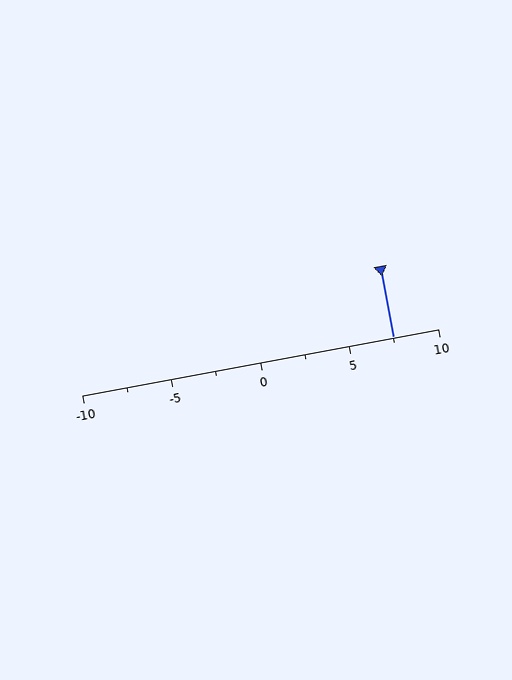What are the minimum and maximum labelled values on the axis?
The axis runs from -10 to 10.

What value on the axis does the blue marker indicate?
The marker indicates approximately 7.5.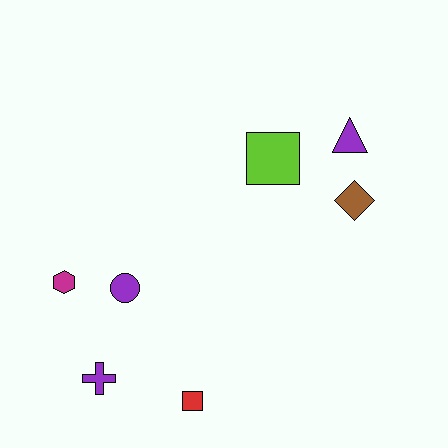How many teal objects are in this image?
There are no teal objects.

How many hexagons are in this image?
There is 1 hexagon.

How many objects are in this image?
There are 7 objects.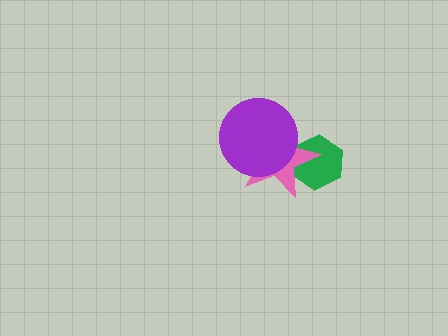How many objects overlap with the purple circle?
1 object overlaps with the purple circle.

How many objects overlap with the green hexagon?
1 object overlaps with the green hexagon.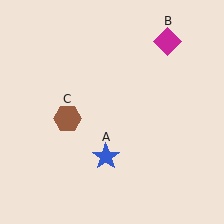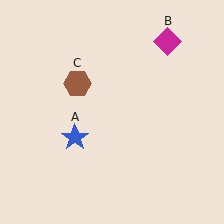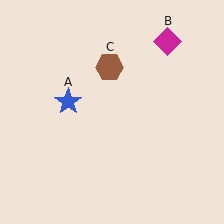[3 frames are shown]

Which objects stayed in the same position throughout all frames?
Magenta diamond (object B) remained stationary.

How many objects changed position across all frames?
2 objects changed position: blue star (object A), brown hexagon (object C).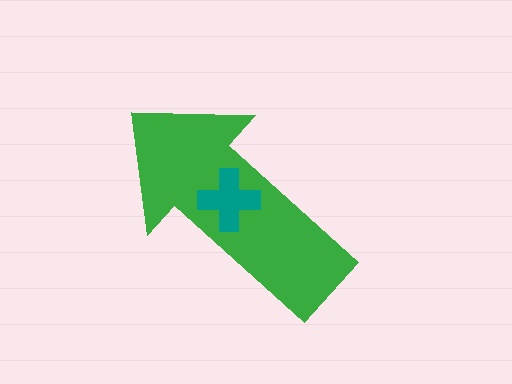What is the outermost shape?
The green arrow.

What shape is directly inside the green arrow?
The teal cross.